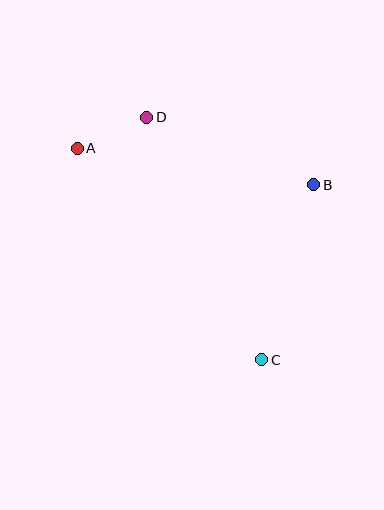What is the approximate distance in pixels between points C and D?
The distance between C and D is approximately 268 pixels.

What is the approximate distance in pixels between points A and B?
The distance between A and B is approximately 240 pixels.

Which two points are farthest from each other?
Points A and C are farthest from each other.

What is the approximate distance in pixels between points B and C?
The distance between B and C is approximately 183 pixels.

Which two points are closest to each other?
Points A and D are closest to each other.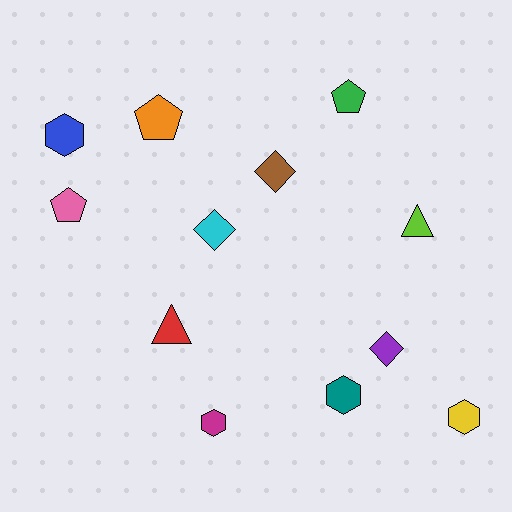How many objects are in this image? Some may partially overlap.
There are 12 objects.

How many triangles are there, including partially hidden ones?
There are 2 triangles.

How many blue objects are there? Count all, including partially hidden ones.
There is 1 blue object.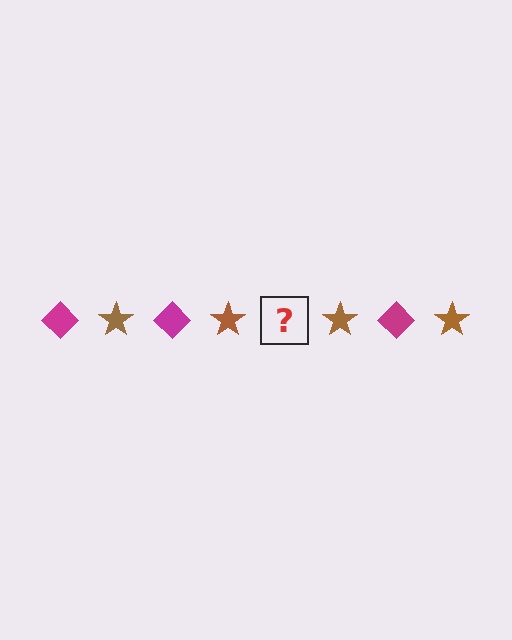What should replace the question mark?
The question mark should be replaced with a magenta diamond.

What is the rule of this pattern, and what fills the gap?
The rule is that the pattern alternates between magenta diamond and brown star. The gap should be filled with a magenta diamond.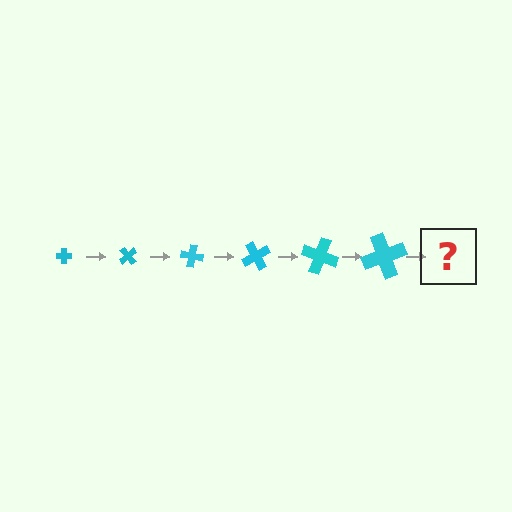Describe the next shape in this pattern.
It should be a cross, larger than the previous one and rotated 300 degrees from the start.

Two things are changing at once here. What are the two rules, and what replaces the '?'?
The two rules are that the cross grows larger each step and it rotates 50 degrees each step. The '?' should be a cross, larger than the previous one and rotated 300 degrees from the start.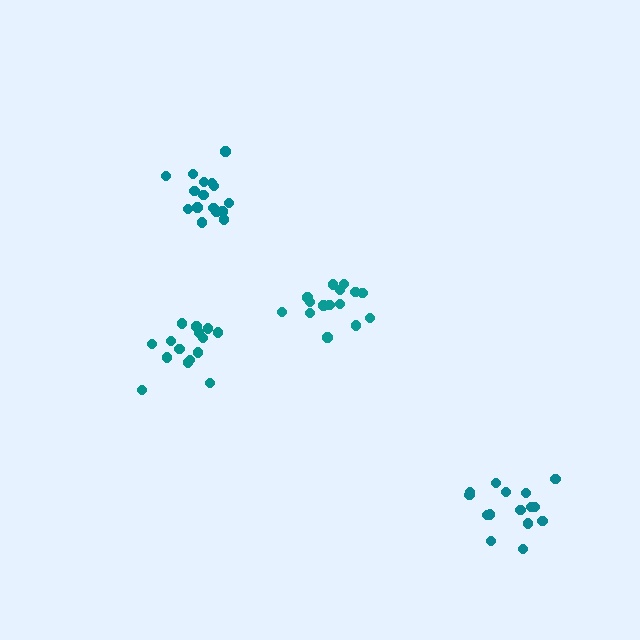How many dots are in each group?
Group 1: 15 dots, Group 2: 15 dots, Group 3: 16 dots, Group 4: 15 dots (61 total).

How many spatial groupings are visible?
There are 4 spatial groupings.